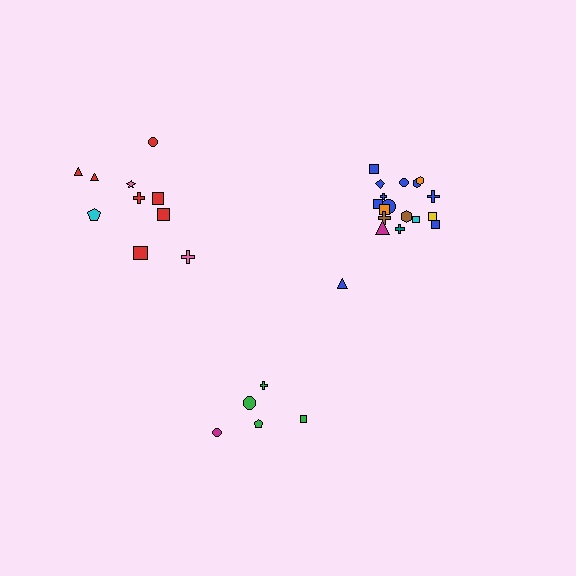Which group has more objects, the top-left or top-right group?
The top-right group.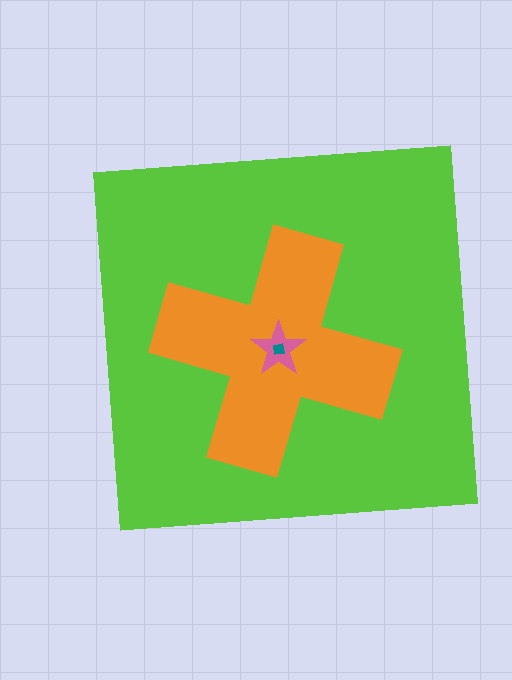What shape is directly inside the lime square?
The orange cross.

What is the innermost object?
The teal square.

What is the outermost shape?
The lime square.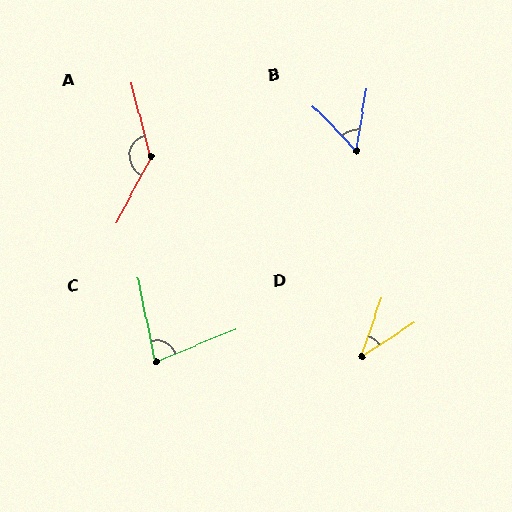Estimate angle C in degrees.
Approximately 79 degrees.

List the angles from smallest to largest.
D (37°), B (54°), C (79°), A (138°).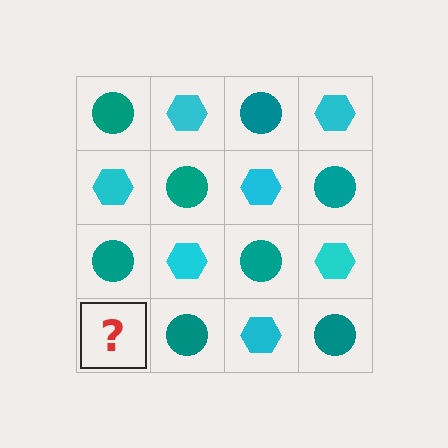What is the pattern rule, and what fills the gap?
The rule is that it alternates teal circle and cyan hexagon in a checkerboard pattern. The gap should be filled with a cyan hexagon.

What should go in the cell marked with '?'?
The missing cell should contain a cyan hexagon.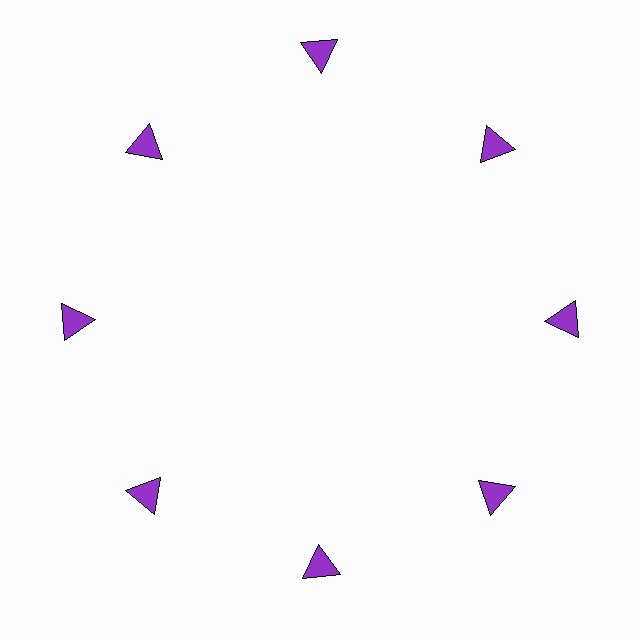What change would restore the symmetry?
The symmetry would be restored by moving it inward, back onto the ring so that all 8 triangles sit at equal angles and equal distance from the center.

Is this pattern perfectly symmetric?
No. The 8 purple triangles are arranged in a ring, but one element near the 12 o'clock position is pushed outward from the center, breaking the 8-fold rotational symmetry.